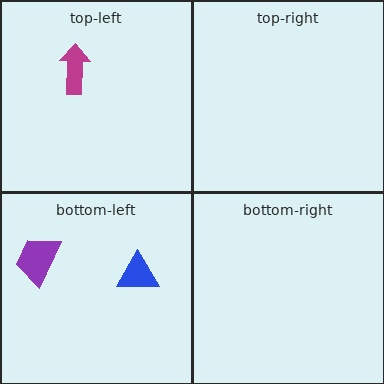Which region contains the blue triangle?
The bottom-left region.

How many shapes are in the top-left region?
1.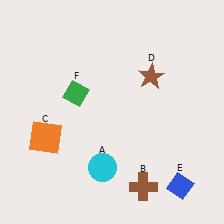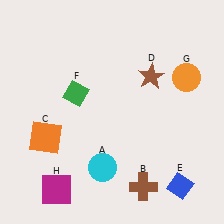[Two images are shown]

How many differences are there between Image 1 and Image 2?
There are 2 differences between the two images.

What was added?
An orange circle (G), a magenta square (H) were added in Image 2.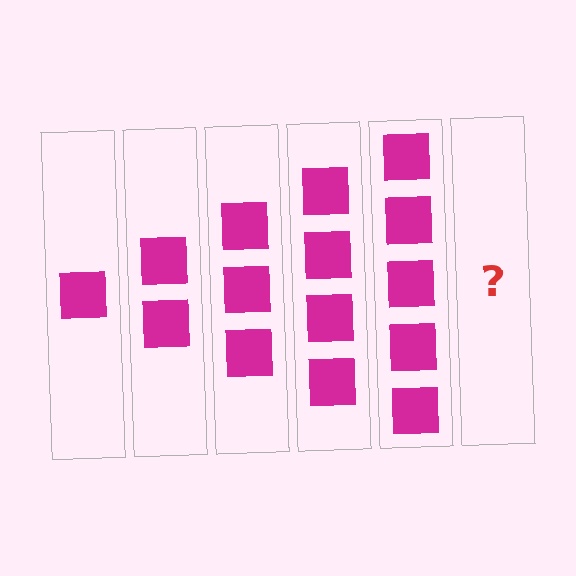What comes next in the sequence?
The next element should be 6 squares.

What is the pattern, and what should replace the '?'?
The pattern is that each step adds one more square. The '?' should be 6 squares.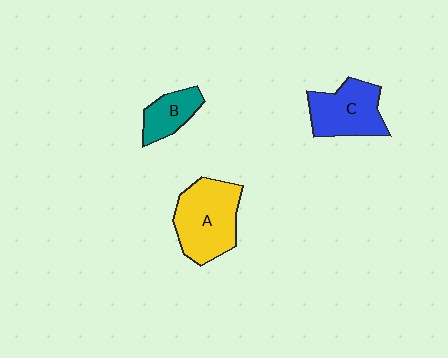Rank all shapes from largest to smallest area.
From largest to smallest: A (yellow), C (blue), B (teal).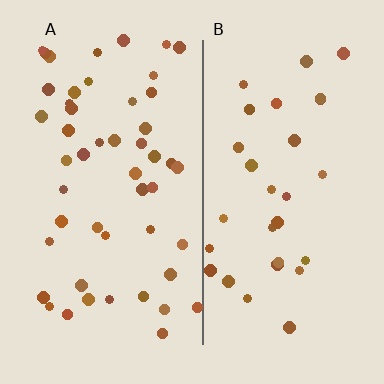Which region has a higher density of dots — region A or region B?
A (the left).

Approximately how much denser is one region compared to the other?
Approximately 1.6× — region A over region B.